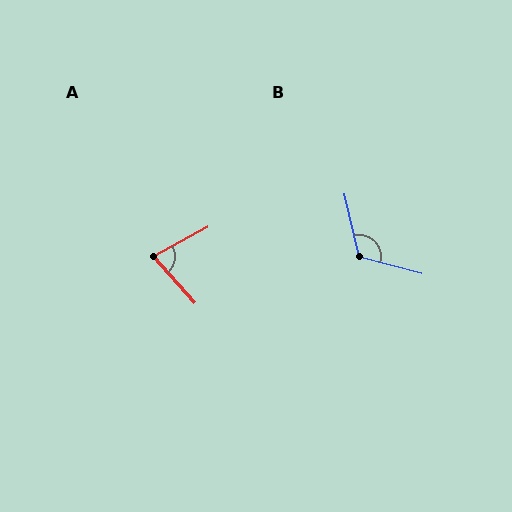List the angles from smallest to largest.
A (77°), B (117°).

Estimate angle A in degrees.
Approximately 77 degrees.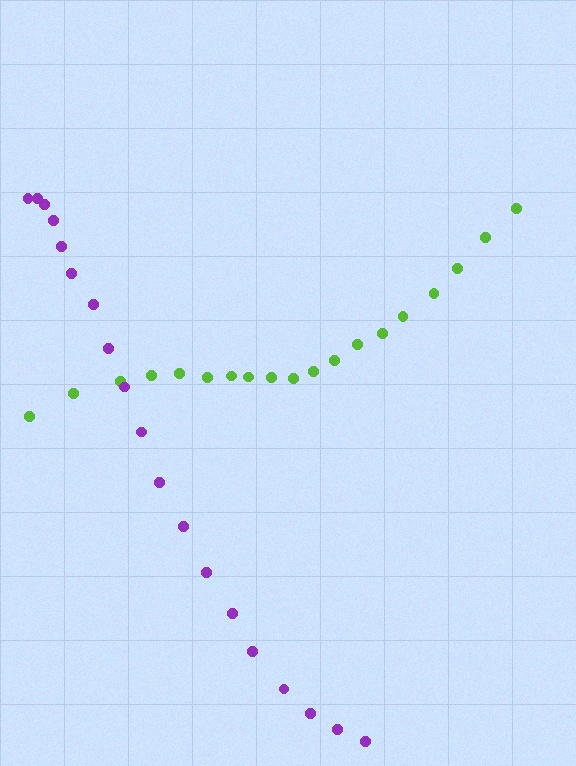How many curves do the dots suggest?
There are 2 distinct paths.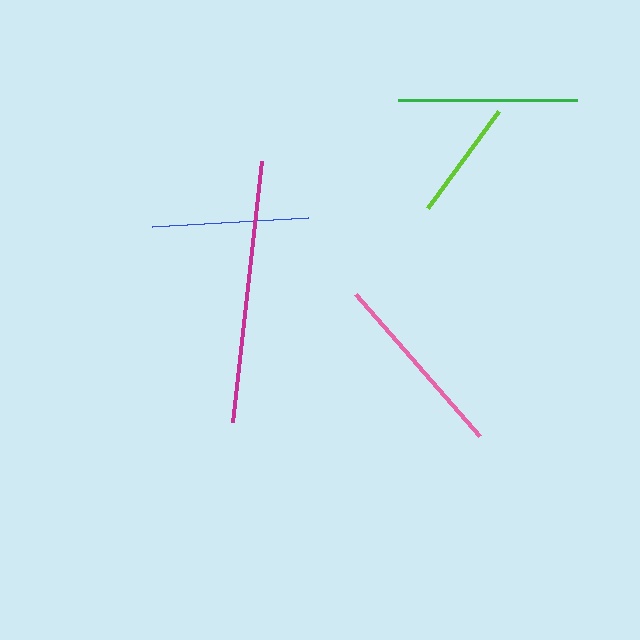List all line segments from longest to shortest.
From longest to shortest: magenta, pink, green, blue, lime.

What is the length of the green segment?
The green segment is approximately 179 pixels long.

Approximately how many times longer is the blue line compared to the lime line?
The blue line is approximately 1.3 times the length of the lime line.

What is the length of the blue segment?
The blue segment is approximately 156 pixels long.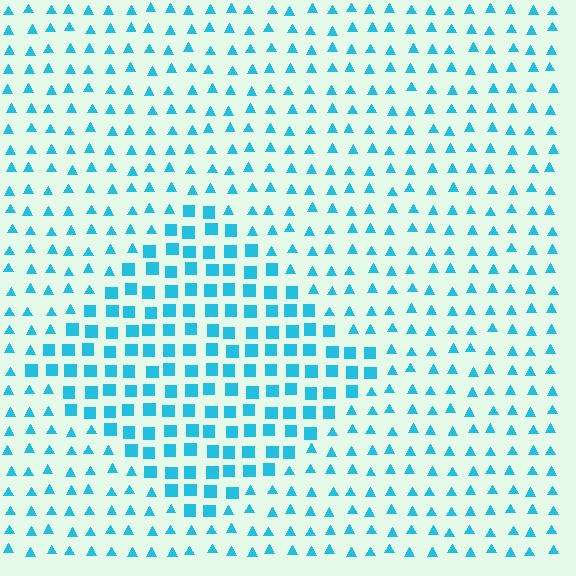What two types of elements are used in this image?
The image uses squares inside the diamond region and triangles outside it.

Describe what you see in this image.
The image is filled with small cyan elements arranged in a uniform grid. A diamond-shaped region contains squares, while the surrounding area contains triangles. The boundary is defined purely by the change in element shape.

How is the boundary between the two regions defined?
The boundary is defined by a change in element shape: squares inside vs. triangles outside. All elements share the same color and spacing.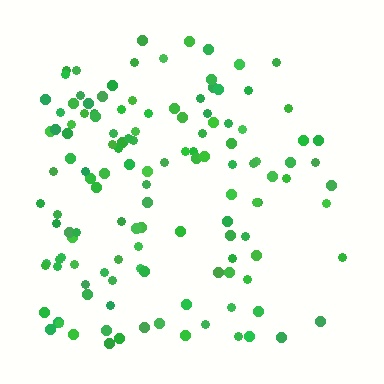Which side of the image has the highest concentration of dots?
The left.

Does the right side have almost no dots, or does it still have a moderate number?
Still a moderate number, just noticeably fewer than the left.